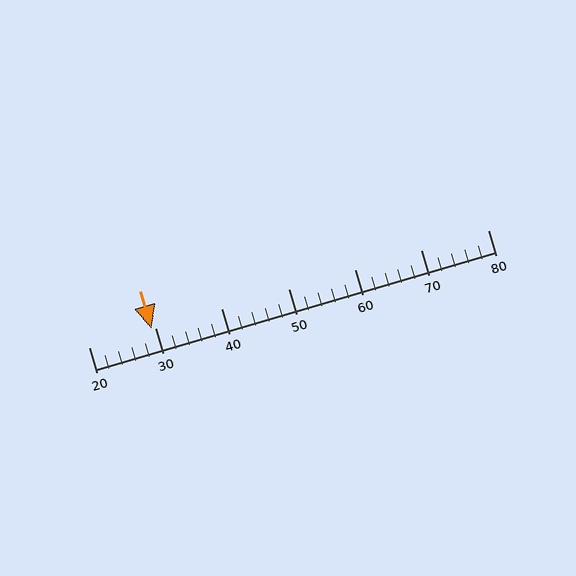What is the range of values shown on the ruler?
The ruler shows values from 20 to 80.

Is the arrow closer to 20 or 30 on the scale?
The arrow is closer to 30.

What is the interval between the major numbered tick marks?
The major tick marks are spaced 10 units apart.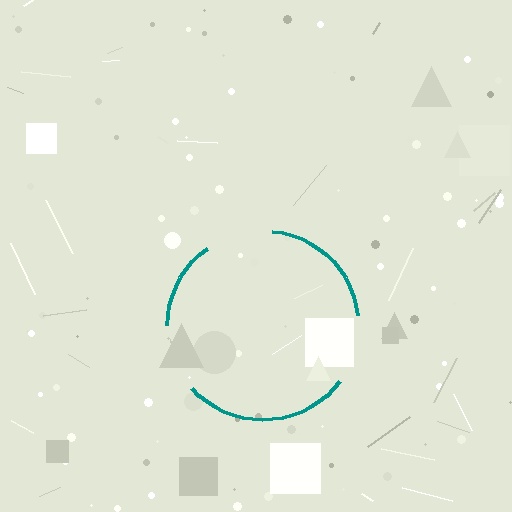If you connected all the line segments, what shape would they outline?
They would outline a circle.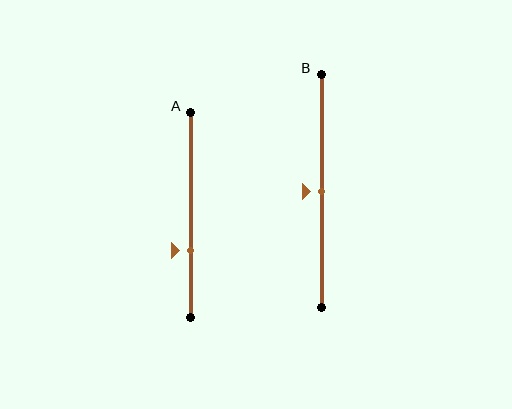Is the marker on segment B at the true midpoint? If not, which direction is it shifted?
Yes, the marker on segment B is at the true midpoint.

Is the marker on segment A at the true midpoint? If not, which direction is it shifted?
No, the marker on segment A is shifted downward by about 17% of the segment length.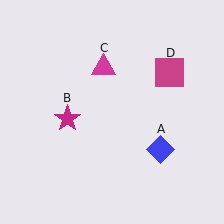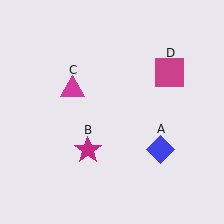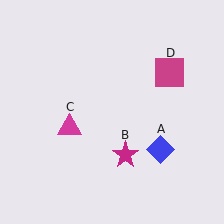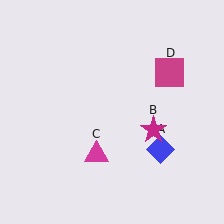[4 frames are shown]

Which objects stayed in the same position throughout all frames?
Blue diamond (object A) and magenta square (object D) remained stationary.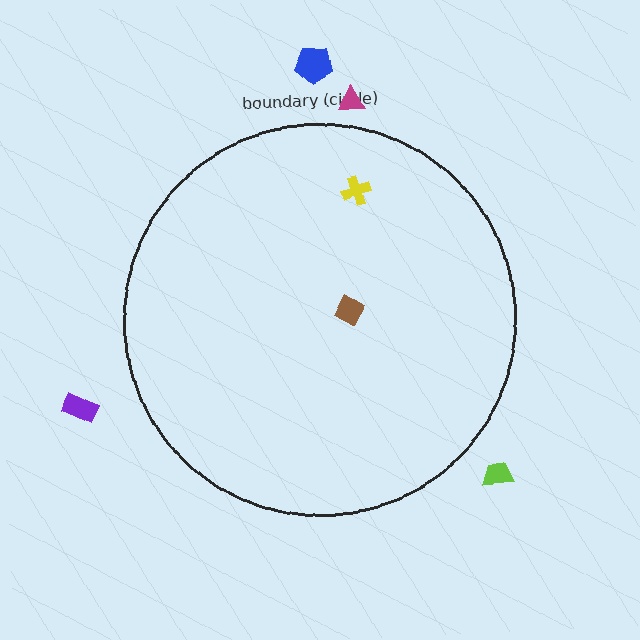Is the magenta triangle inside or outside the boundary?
Outside.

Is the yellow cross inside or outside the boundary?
Inside.